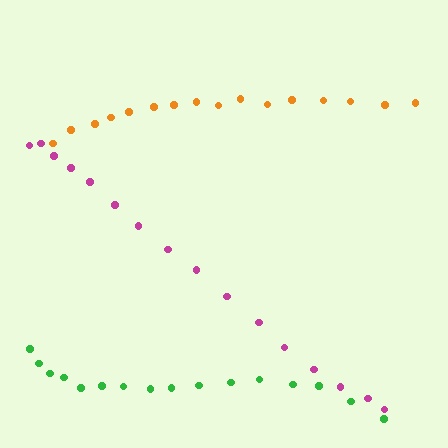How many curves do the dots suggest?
There are 3 distinct paths.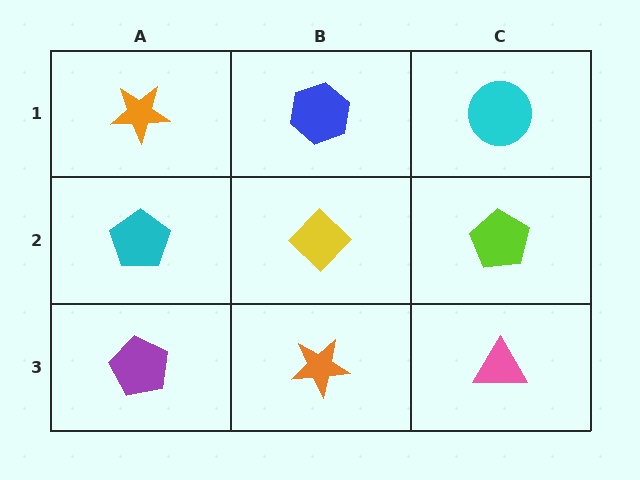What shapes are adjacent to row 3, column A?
A cyan pentagon (row 2, column A), an orange star (row 3, column B).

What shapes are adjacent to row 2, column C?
A cyan circle (row 1, column C), a pink triangle (row 3, column C), a yellow diamond (row 2, column B).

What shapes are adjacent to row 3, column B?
A yellow diamond (row 2, column B), a purple pentagon (row 3, column A), a pink triangle (row 3, column C).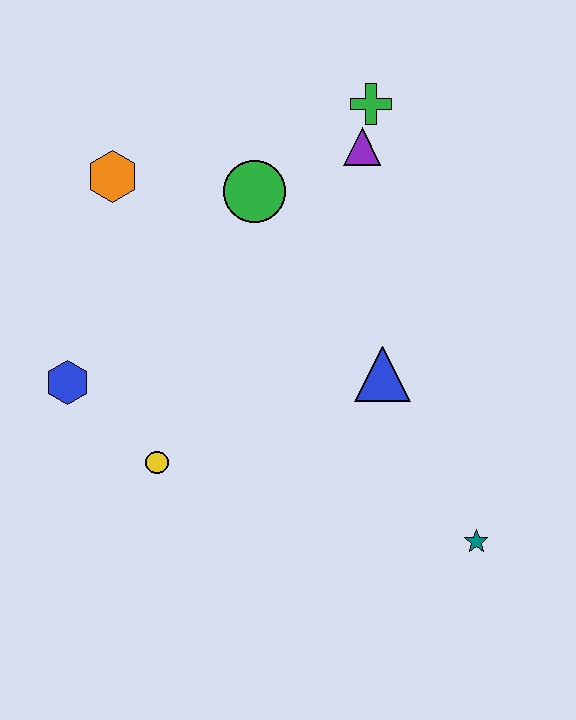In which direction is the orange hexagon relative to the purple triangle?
The orange hexagon is to the left of the purple triangle.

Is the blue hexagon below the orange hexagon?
Yes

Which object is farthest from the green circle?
The teal star is farthest from the green circle.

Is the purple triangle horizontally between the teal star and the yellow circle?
Yes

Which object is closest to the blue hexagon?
The yellow circle is closest to the blue hexagon.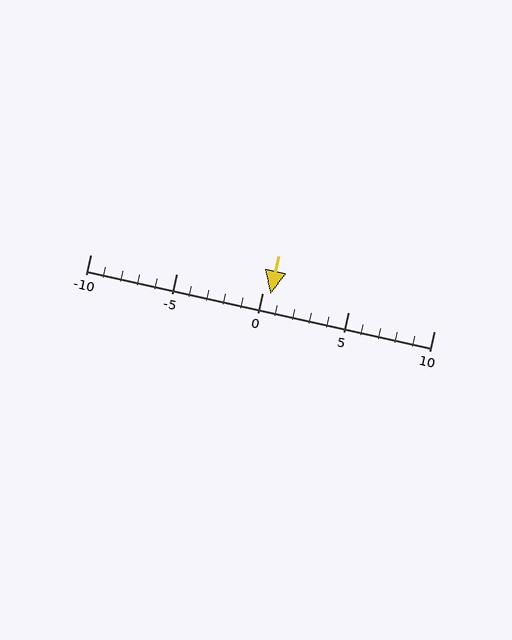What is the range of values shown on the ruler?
The ruler shows values from -10 to 10.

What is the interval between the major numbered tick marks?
The major tick marks are spaced 5 units apart.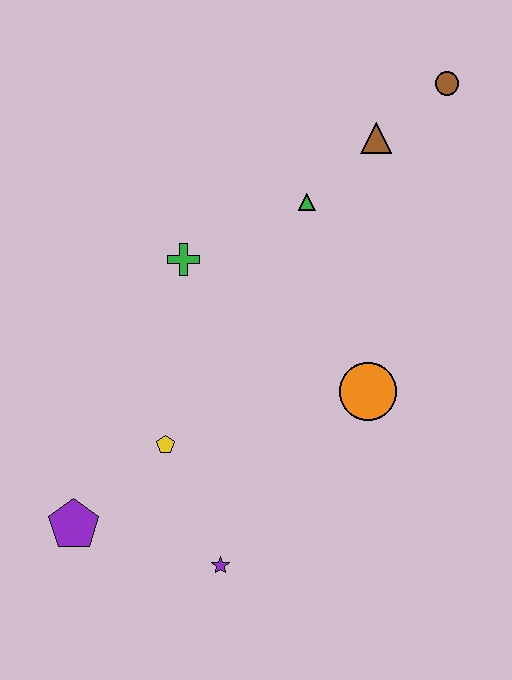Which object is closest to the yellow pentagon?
The purple pentagon is closest to the yellow pentagon.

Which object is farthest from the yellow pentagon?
The brown circle is farthest from the yellow pentagon.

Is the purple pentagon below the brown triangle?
Yes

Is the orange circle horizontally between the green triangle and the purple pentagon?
No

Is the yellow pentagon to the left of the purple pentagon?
No